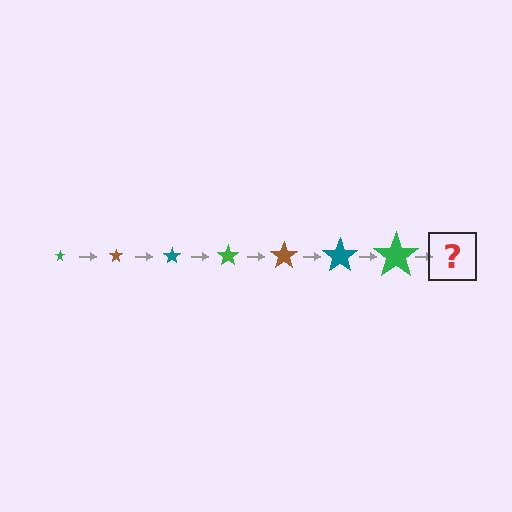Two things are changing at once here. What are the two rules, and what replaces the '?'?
The two rules are that the star grows larger each step and the color cycles through green, brown, and teal. The '?' should be a brown star, larger than the previous one.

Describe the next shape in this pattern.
It should be a brown star, larger than the previous one.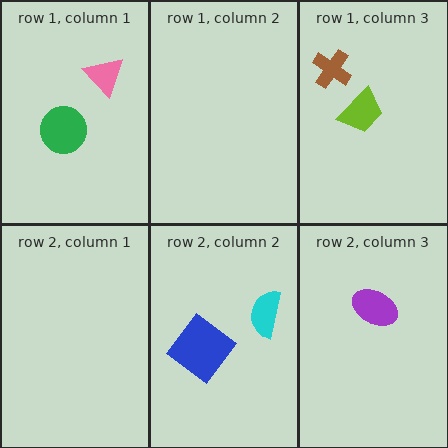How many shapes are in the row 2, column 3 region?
1.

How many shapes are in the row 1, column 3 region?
2.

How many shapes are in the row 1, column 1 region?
2.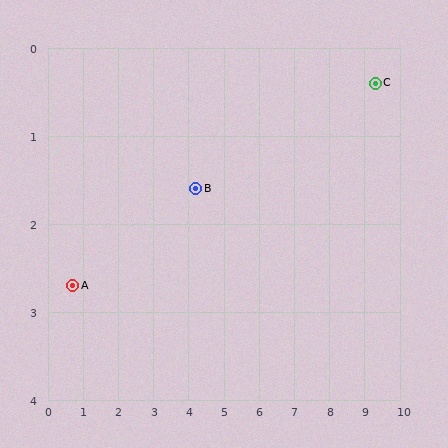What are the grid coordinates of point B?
Point B is at approximately (4.2, 1.6).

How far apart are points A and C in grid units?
Points A and C are about 8.9 grid units apart.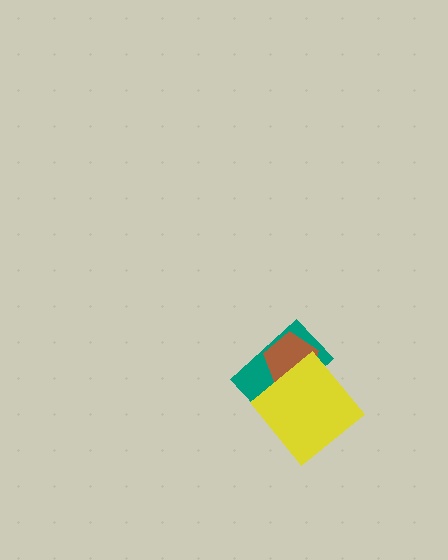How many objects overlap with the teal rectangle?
2 objects overlap with the teal rectangle.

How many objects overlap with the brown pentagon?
2 objects overlap with the brown pentagon.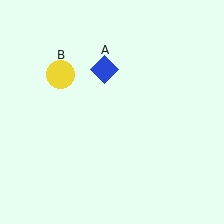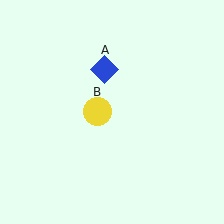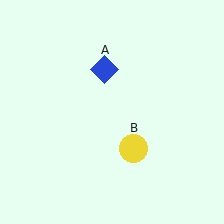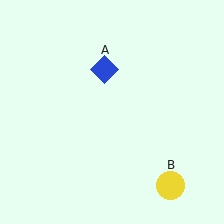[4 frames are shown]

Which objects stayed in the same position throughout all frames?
Blue diamond (object A) remained stationary.